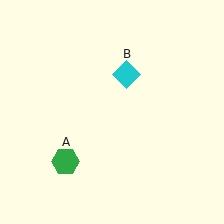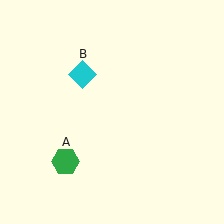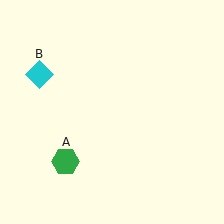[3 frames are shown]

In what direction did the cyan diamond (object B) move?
The cyan diamond (object B) moved left.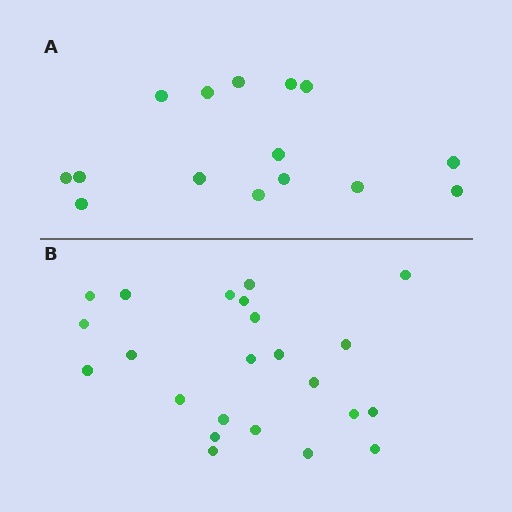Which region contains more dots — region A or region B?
Region B (the bottom region) has more dots.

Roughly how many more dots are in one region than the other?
Region B has roughly 8 or so more dots than region A.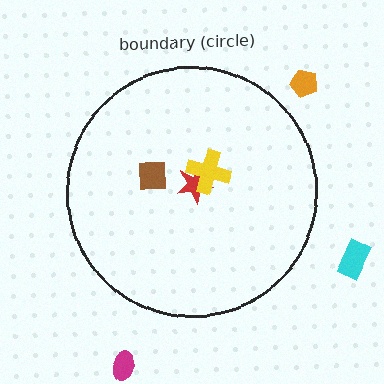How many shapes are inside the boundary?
3 inside, 3 outside.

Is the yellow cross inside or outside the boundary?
Inside.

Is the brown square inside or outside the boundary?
Inside.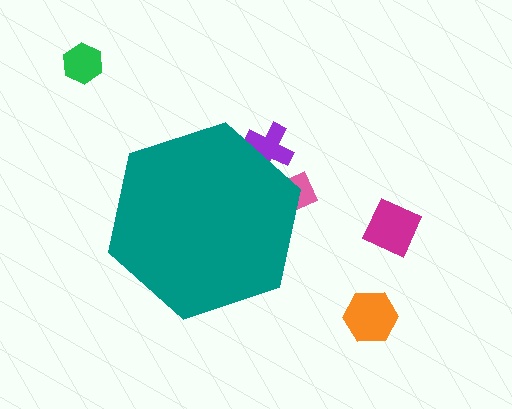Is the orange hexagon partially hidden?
No, the orange hexagon is fully visible.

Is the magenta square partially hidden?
No, the magenta square is fully visible.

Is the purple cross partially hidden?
Yes, the purple cross is partially hidden behind the teal hexagon.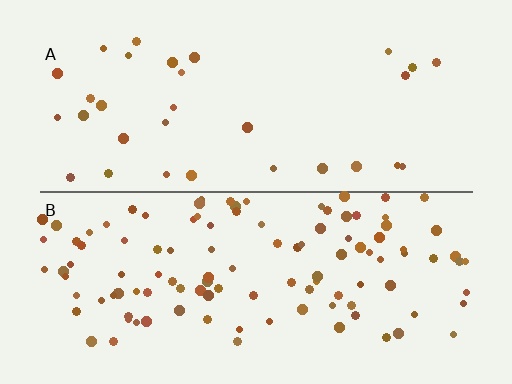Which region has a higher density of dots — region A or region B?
B (the bottom).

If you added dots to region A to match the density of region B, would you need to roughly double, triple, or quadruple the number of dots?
Approximately quadruple.